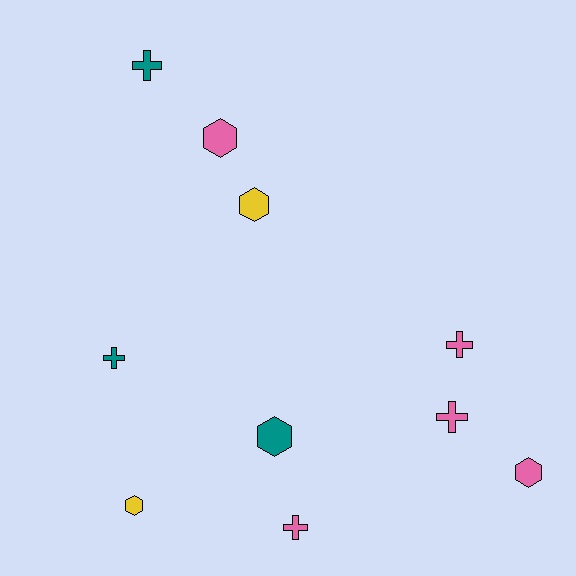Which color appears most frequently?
Pink, with 5 objects.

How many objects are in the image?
There are 10 objects.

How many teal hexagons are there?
There is 1 teal hexagon.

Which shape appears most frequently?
Cross, with 5 objects.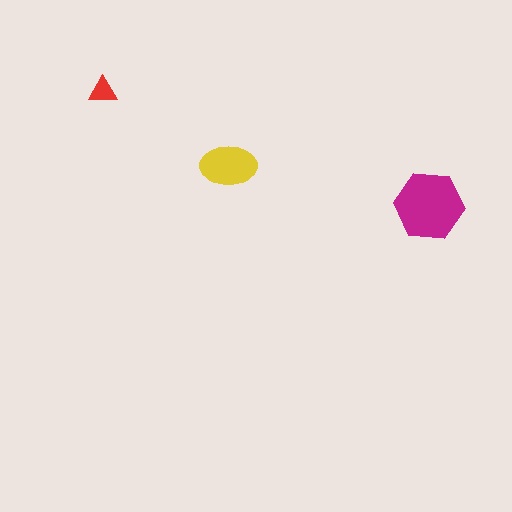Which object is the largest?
The magenta hexagon.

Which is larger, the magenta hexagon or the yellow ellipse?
The magenta hexagon.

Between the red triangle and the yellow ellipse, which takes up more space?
The yellow ellipse.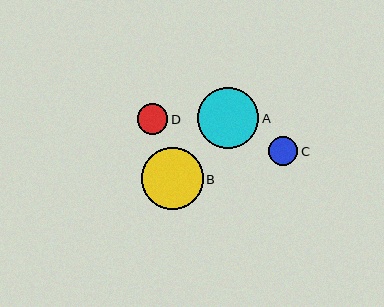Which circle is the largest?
Circle B is the largest with a size of approximately 62 pixels.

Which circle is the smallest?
Circle C is the smallest with a size of approximately 29 pixels.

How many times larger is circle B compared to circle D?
Circle B is approximately 2.1 times the size of circle D.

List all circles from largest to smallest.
From largest to smallest: B, A, D, C.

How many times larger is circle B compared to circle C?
Circle B is approximately 2.1 times the size of circle C.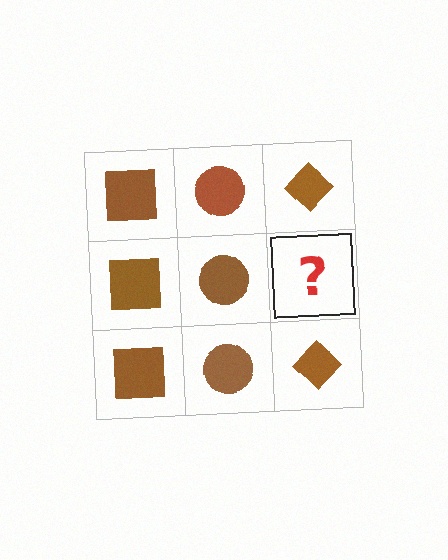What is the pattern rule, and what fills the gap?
The rule is that each column has a consistent shape. The gap should be filled with a brown diamond.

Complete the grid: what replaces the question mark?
The question mark should be replaced with a brown diamond.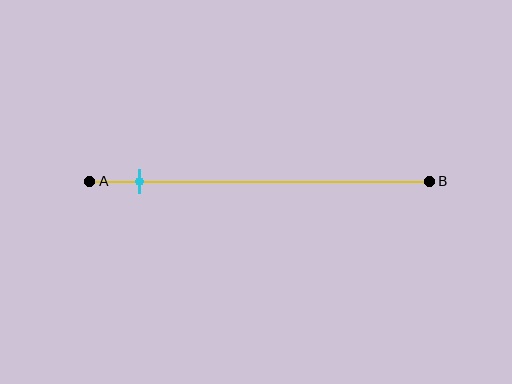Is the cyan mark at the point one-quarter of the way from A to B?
No, the mark is at about 15% from A, not at the 25% one-quarter point.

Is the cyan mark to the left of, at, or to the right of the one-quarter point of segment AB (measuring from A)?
The cyan mark is to the left of the one-quarter point of segment AB.